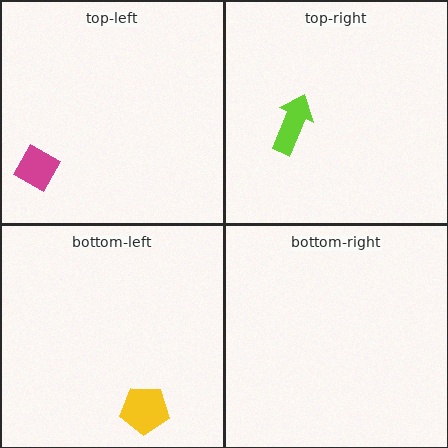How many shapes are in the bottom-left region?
1.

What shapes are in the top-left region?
The magenta diamond.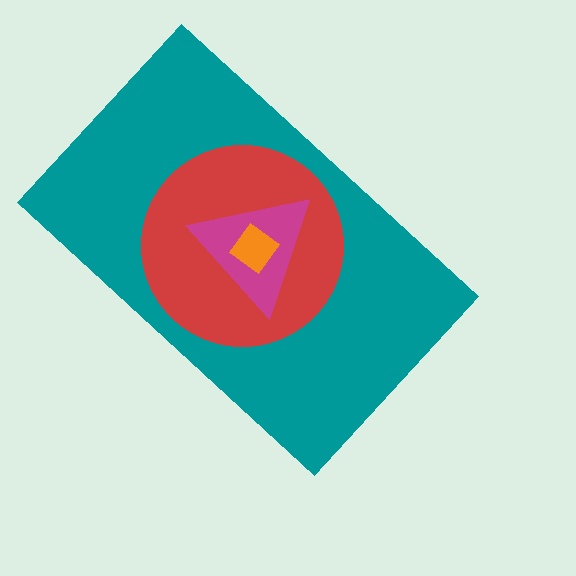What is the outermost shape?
The teal rectangle.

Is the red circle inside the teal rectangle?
Yes.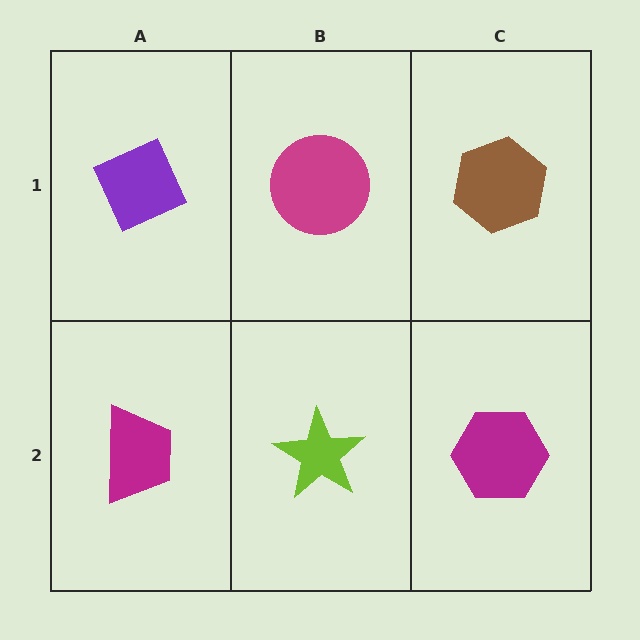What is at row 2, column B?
A lime star.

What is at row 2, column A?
A magenta trapezoid.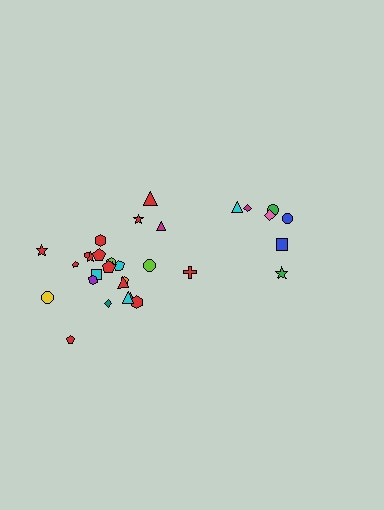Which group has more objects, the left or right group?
The left group.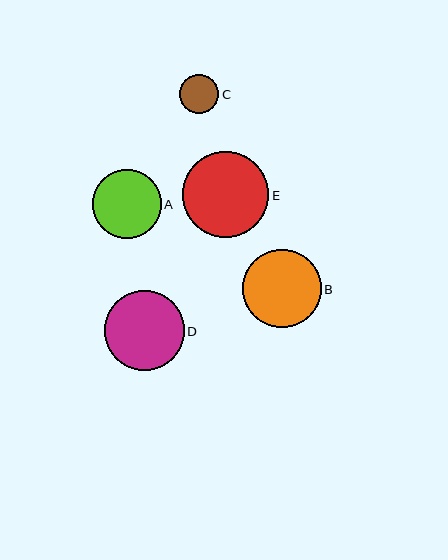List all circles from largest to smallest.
From largest to smallest: E, D, B, A, C.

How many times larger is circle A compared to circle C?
Circle A is approximately 1.8 times the size of circle C.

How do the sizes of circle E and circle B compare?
Circle E and circle B are approximately the same size.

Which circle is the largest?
Circle E is the largest with a size of approximately 86 pixels.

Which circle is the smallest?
Circle C is the smallest with a size of approximately 39 pixels.